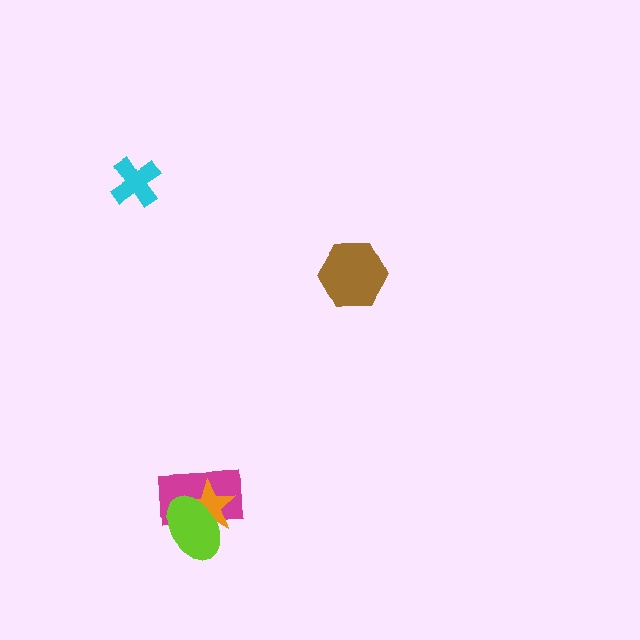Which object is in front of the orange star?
The lime ellipse is in front of the orange star.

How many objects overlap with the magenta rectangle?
2 objects overlap with the magenta rectangle.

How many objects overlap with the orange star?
2 objects overlap with the orange star.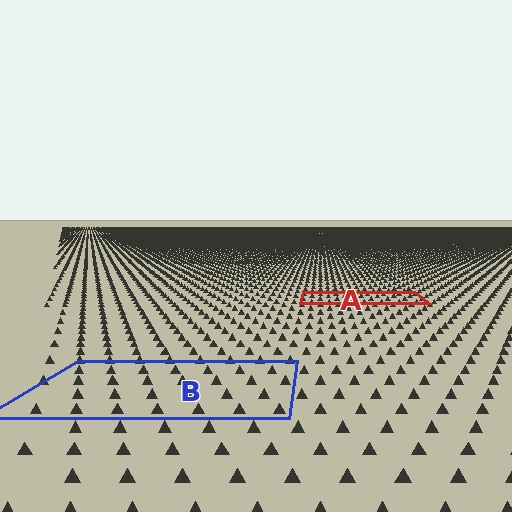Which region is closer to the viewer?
Region B is closer. The texture elements there are larger and more spread out.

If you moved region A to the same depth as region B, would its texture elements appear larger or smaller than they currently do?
They would appear larger. At a closer depth, the same texture elements are projected at a bigger on-screen size.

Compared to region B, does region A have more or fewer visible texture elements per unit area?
Region A has more texture elements per unit area — they are packed more densely because it is farther away.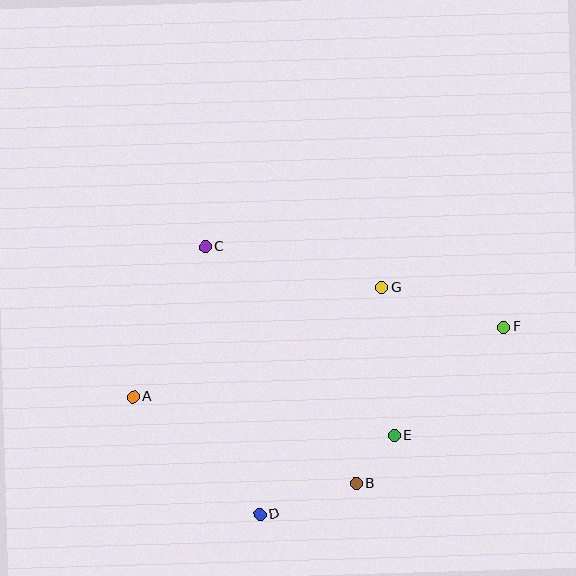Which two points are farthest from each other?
Points A and F are farthest from each other.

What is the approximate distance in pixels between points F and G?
The distance between F and G is approximately 128 pixels.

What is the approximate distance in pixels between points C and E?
The distance between C and E is approximately 267 pixels.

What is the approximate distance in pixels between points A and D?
The distance between A and D is approximately 172 pixels.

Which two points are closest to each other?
Points B and E are closest to each other.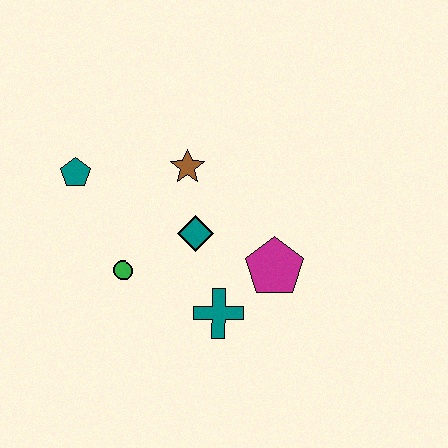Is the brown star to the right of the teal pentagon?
Yes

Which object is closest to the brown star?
The teal diamond is closest to the brown star.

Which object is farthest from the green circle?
The magenta pentagon is farthest from the green circle.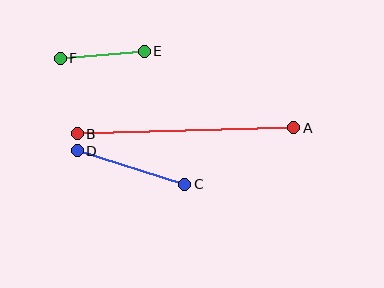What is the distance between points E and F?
The distance is approximately 84 pixels.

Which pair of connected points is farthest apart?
Points A and B are farthest apart.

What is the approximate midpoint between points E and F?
The midpoint is at approximately (102, 55) pixels.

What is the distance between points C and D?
The distance is approximately 113 pixels.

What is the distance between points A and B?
The distance is approximately 217 pixels.